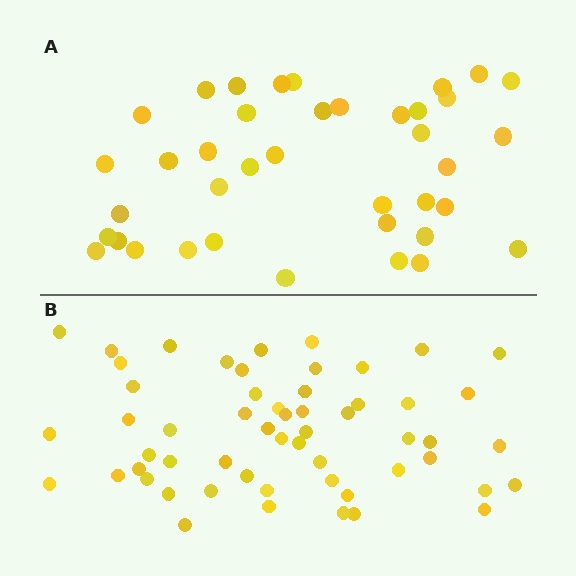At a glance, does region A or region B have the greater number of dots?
Region B (the bottom region) has more dots.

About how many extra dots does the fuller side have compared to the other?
Region B has approximately 15 more dots than region A.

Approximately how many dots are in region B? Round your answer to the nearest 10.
About 60 dots. (The exact count is 56, which rounds to 60.)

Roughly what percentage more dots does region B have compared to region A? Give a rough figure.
About 45% more.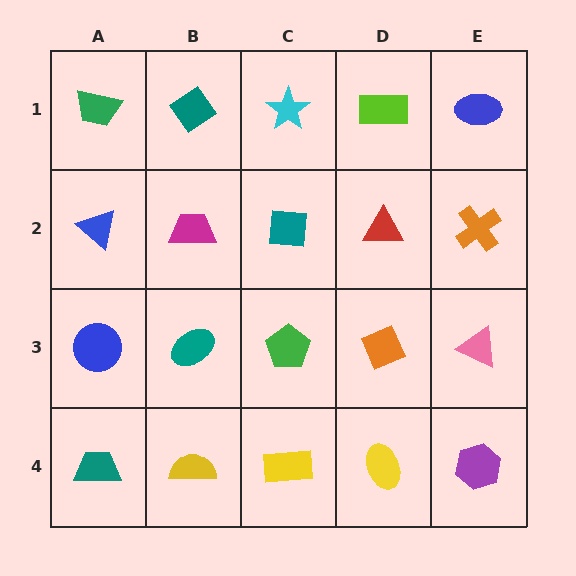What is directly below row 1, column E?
An orange cross.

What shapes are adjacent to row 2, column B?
A teal diamond (row 1, column B), a teal ellipse (row 3, column B), a blue triangle (row 2, column A), a teal square (row 2, column C).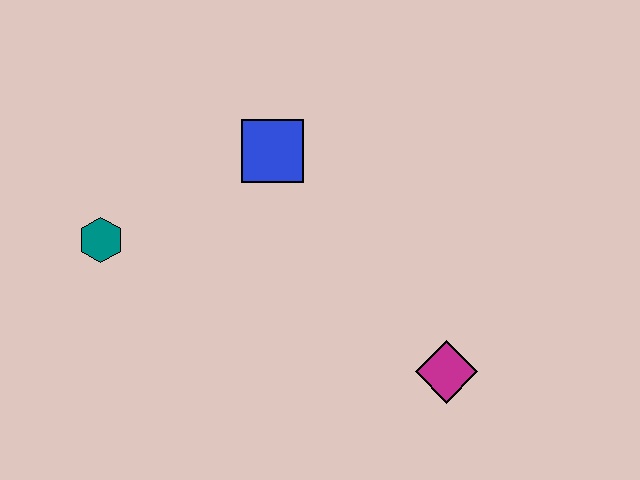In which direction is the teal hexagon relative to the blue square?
The teal hexagon is to the left of the blue square.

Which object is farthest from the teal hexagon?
The magenta diamond is farthest from the teal hexagon.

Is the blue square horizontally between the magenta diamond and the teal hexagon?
Yes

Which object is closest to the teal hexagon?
The blue square is closest to the teal hexagon.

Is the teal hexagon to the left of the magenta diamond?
Yes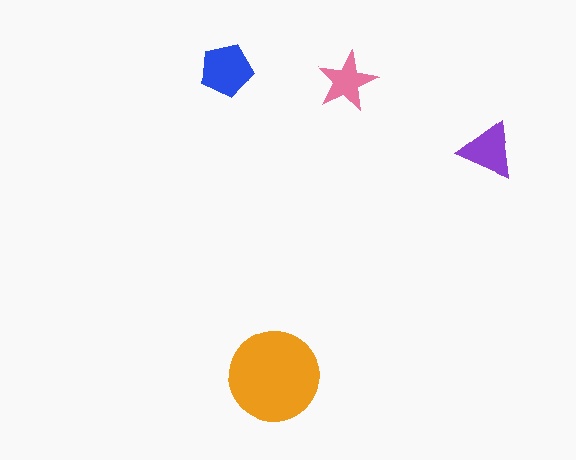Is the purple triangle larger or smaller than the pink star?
Larger.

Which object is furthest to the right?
The purple triangle is rightmost.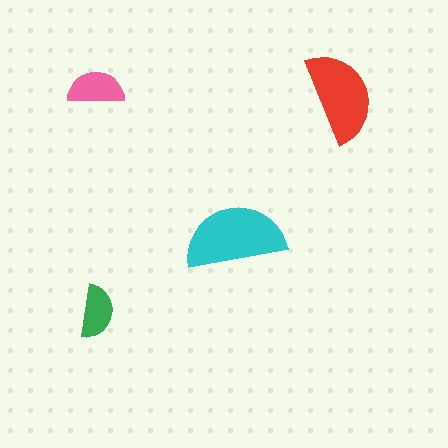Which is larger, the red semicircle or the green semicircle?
The red one.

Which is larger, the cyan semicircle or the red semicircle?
The cyan one.